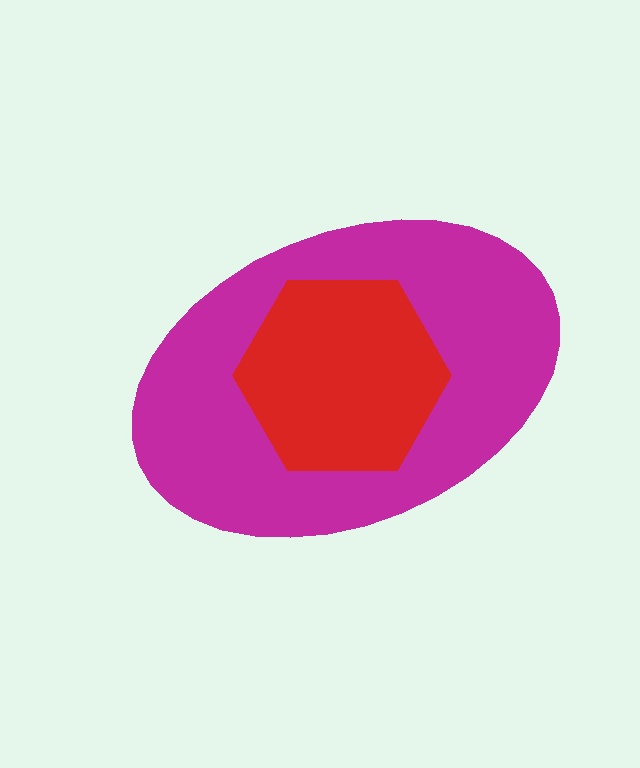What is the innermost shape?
The red hexagon.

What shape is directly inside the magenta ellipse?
The red hexagon.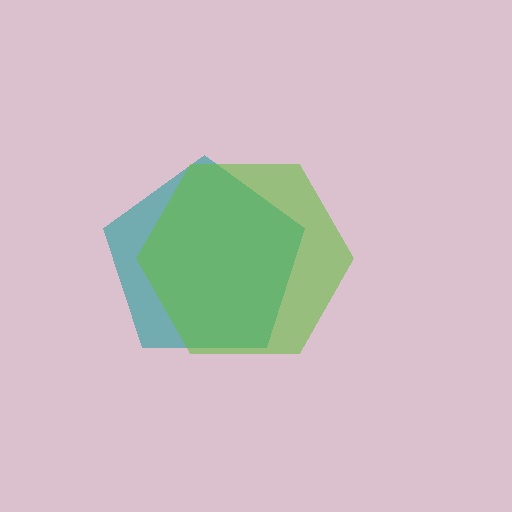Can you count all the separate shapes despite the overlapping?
Yes, there are 2 separate shapes.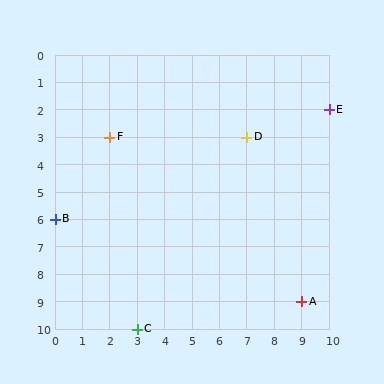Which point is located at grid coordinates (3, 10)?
Point C is at (3, 10).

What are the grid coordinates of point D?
Point D is at grid coordinates (7, 3).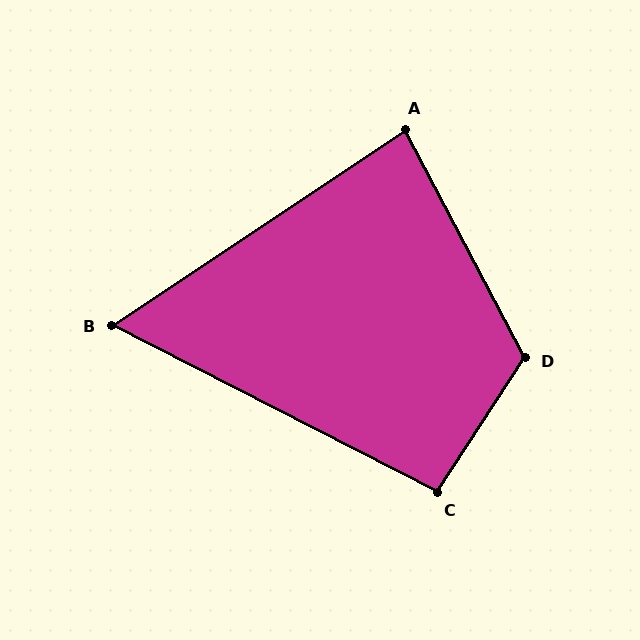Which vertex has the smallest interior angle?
B, at approximately 61 degrees.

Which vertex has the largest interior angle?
D, at approximately 119 degrees.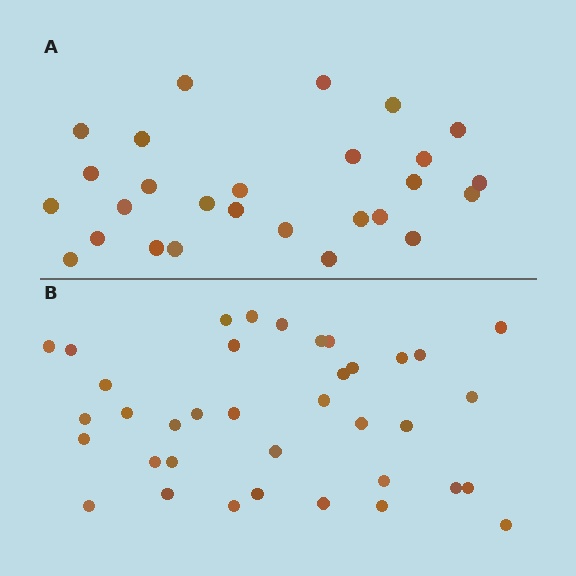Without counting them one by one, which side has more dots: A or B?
Region B (the bottom region) has more dots.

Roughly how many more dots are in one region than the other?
Region B has roughly 10 or so more dots than region A.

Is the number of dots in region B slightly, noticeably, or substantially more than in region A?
Region B has noticeably more, but not dramatically so. The ratio is roughly 1.4 to 1.